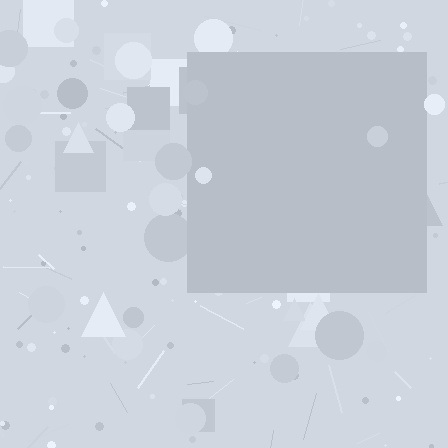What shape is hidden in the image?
A square is hidden in the image.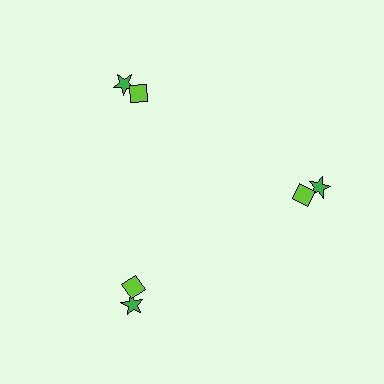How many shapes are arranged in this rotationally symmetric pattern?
There are 6 shapes, arranged in 3 groups of 2.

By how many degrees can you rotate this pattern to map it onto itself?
The pattern maps onto itself every 120 degrees of rotation.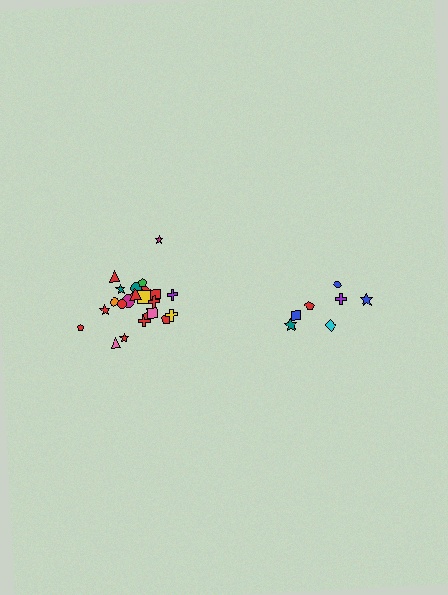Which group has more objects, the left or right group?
The left group.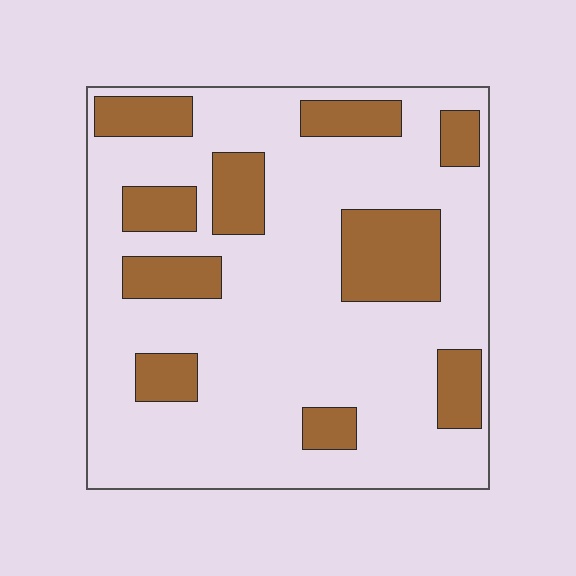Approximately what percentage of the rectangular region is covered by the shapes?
Approximately 25%.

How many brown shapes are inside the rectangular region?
10.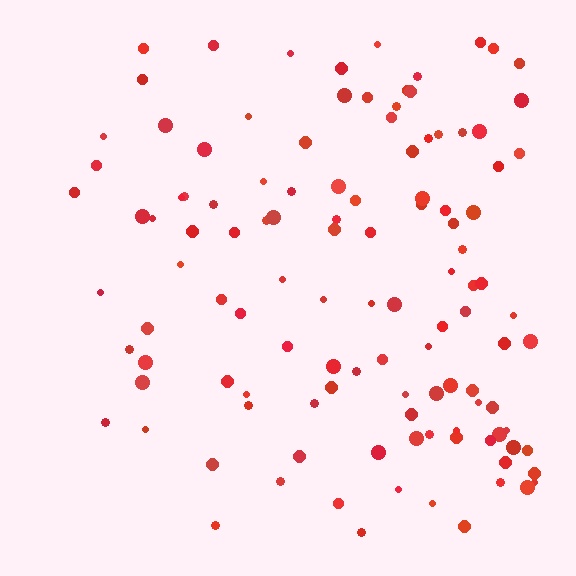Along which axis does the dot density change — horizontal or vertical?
Horizontal.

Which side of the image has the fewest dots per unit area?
The left.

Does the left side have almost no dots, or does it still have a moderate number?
Still a moderate number, just noticeably fewer than the right.